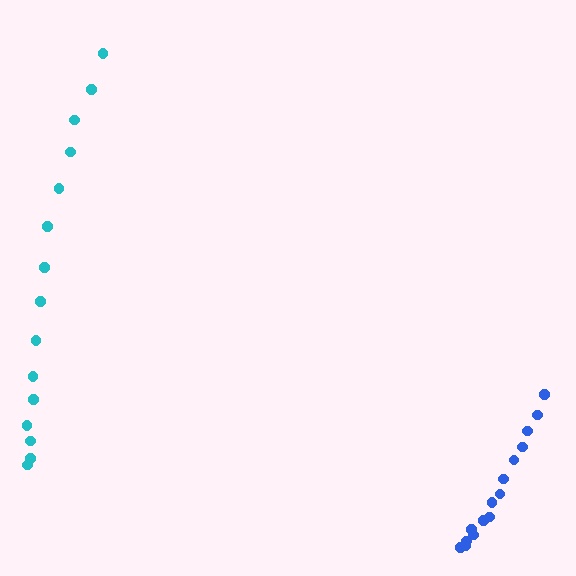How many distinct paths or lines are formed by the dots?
There are 2 distinct paths.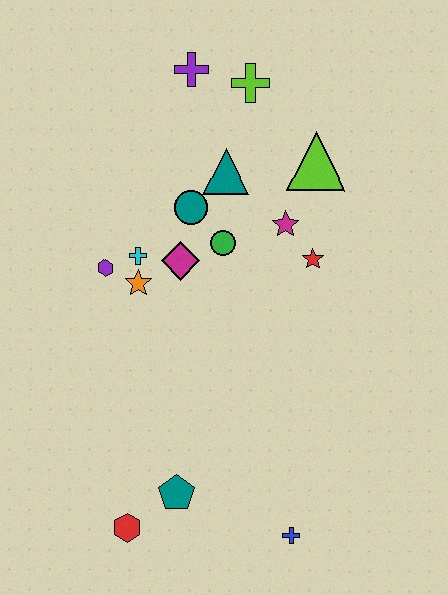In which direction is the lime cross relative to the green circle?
The lime cross is above the green circle.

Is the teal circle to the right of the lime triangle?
No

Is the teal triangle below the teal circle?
No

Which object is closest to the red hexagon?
The teal pentagon is closest to the red hexagon.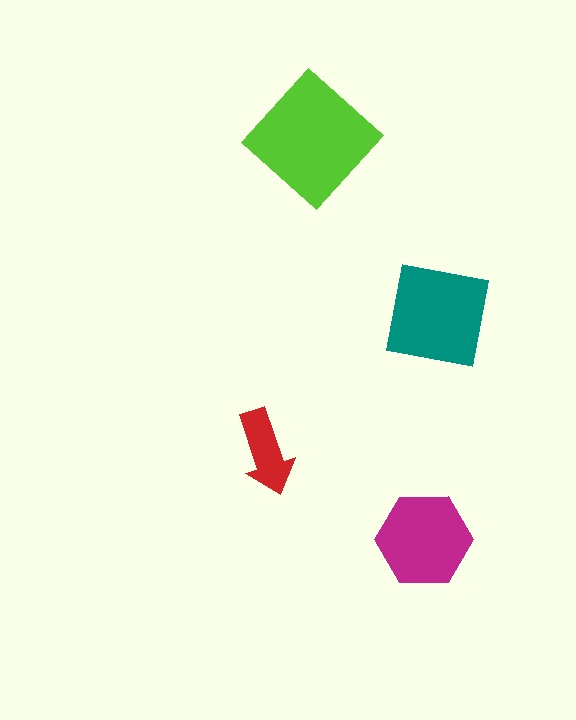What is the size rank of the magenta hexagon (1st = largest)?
3rd.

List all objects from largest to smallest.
The lime diamond, the teal square, the magenta hexagon, the red arrow.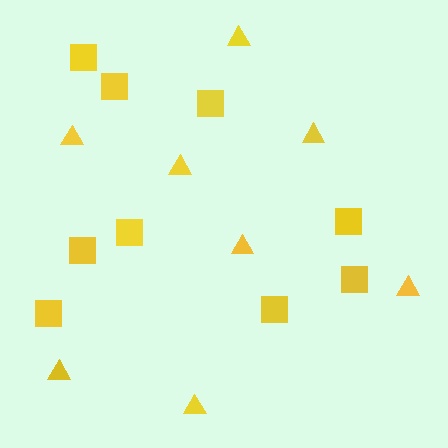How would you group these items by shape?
There are 2 groups: one group of triangles (8) and one group of squares (9).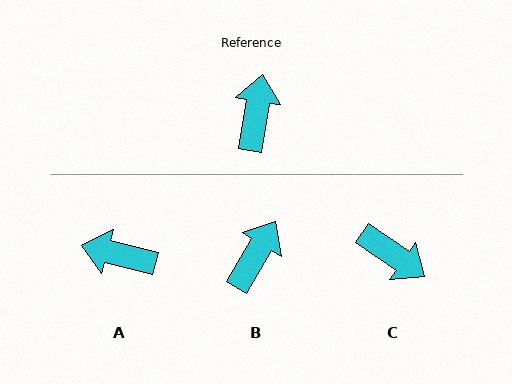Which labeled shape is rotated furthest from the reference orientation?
C, about 115 degrees away.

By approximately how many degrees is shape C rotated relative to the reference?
Approximately 115 degrees clockwise.